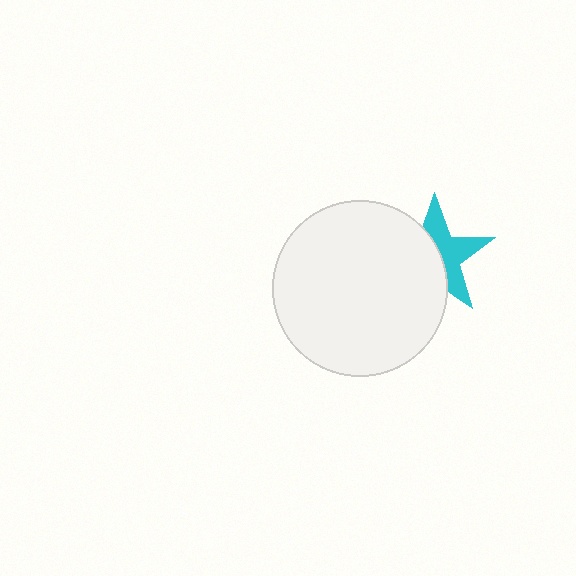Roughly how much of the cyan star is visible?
About half of it is visible (roughly 48%).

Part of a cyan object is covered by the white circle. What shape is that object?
It is a star.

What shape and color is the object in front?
The object in front is a white circle.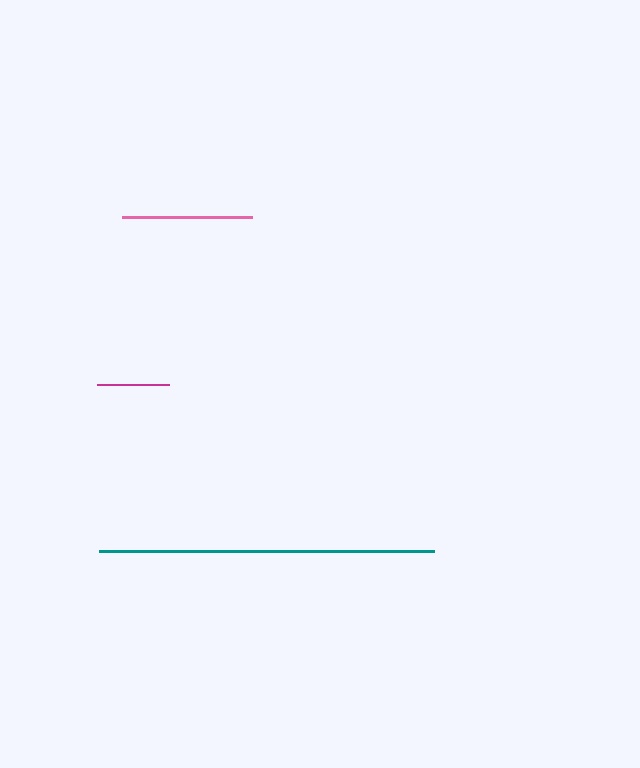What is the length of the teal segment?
The teal segment is approximately 335 pixels long.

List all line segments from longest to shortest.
From longest to shortest: teal, pink, magenta.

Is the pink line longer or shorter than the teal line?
The teal line is longer than the pink line.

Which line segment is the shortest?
The magenta line is the shortest at approximately 72 pixels.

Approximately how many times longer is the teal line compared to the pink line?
The teal line is approximately 2.6 times the length of the pink line.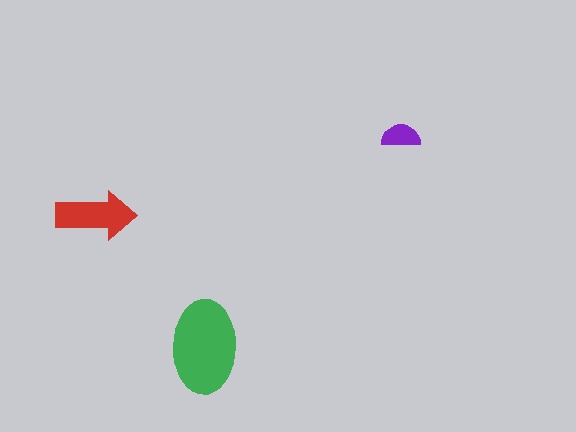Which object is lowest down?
The green ellipse is bottommost.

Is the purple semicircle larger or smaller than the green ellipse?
Smaller.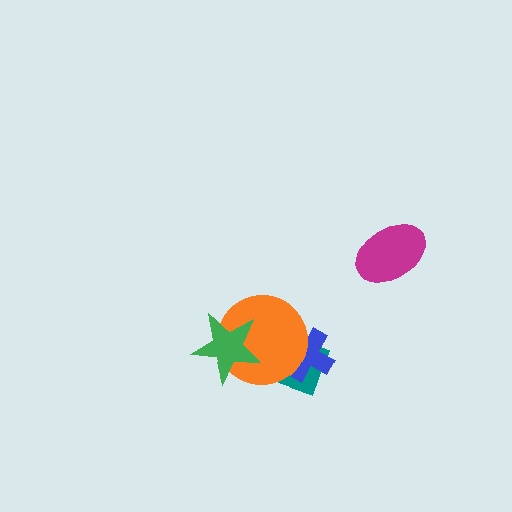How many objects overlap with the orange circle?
3 objects overlap with the orange circle.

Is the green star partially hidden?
No, no other shape covers it.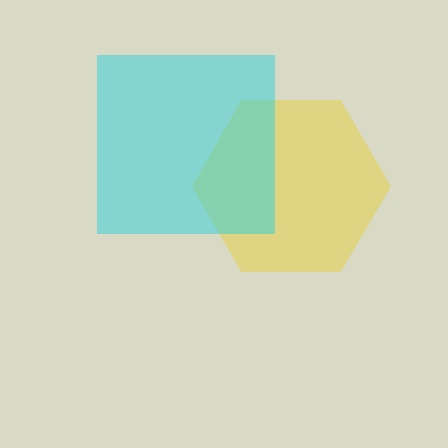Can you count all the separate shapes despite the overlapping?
Yes, there are 2 separate shapes.